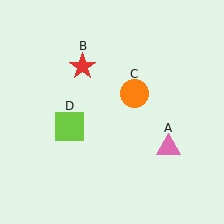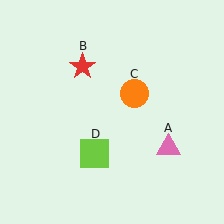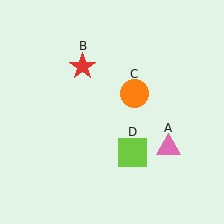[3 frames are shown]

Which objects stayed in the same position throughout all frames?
Pink triangle (object A) and red star (object B) and orange circle (object C) remained stationary.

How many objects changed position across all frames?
1 object changed position: lime square (object D).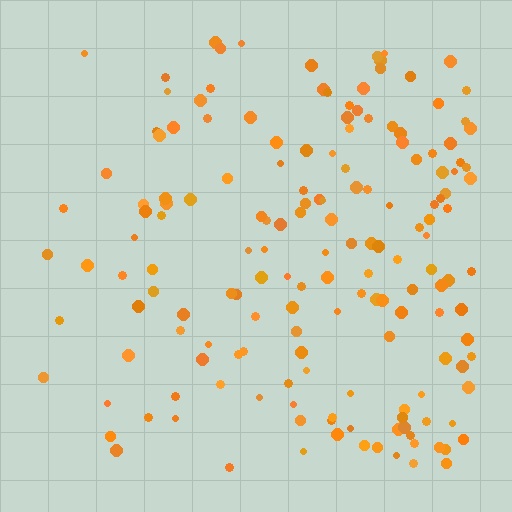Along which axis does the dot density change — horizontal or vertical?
Horizontal.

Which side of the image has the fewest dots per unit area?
The left.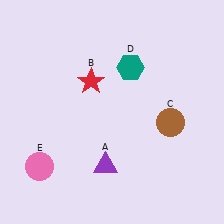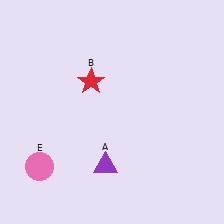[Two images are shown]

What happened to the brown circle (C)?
The brown circle (C) was removed in Image 2. It was in the bottom-right area of Image 1.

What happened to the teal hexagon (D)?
The teal hexagon (D) was removed in Image 2. It was in the top-right area of Image 1.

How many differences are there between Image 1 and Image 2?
There are 2 differences between the two images.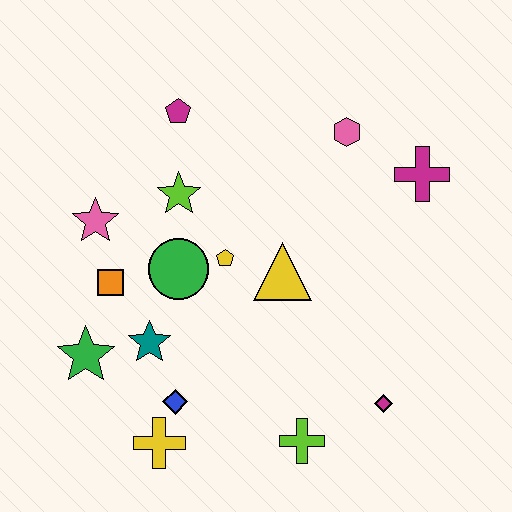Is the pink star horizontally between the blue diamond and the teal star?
No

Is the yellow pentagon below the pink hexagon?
Yes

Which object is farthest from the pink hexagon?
The yellow cross is farthest from the pink hexagon.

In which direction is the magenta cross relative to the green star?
The magenta cross is to the right of the green star.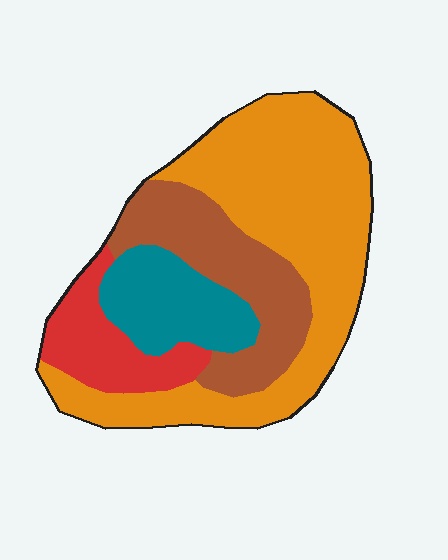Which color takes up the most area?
Orange, at roughly 50%.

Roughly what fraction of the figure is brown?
Brown covers roughly 20% of the figure.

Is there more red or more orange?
Orange.